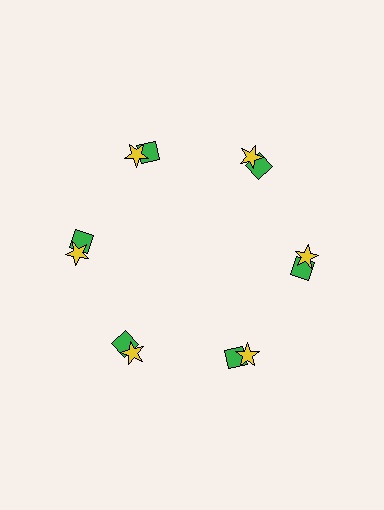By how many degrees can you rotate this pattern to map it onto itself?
The pattern maps onto itself every 60 degrees of rotation.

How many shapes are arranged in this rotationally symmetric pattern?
There are 12 shapes, arranged in 6 groups of 2.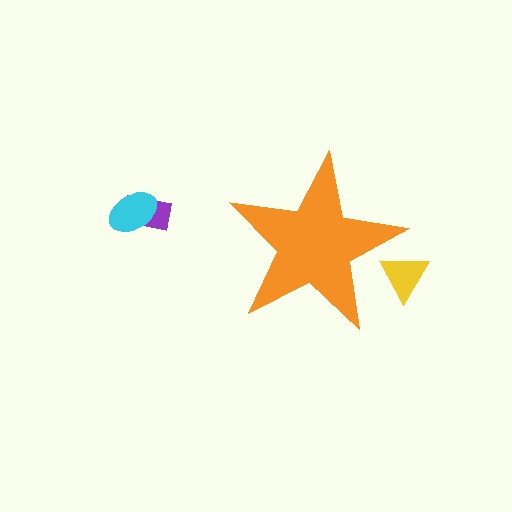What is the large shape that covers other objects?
An orange star.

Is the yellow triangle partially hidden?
Yes, the yellow triangle is partially hidden behind the orange star.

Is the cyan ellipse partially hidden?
No, the cyan ellipse is fully visible.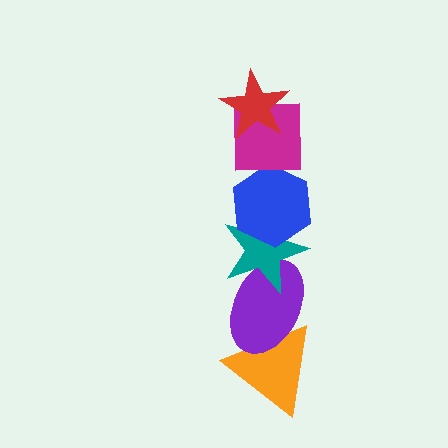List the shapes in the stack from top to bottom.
From top to bottom: the red star, the magenta square, the blue hexagon, the teal star, the purple ellipse, the orange triangle.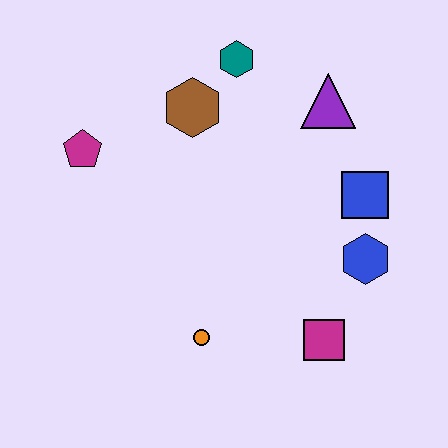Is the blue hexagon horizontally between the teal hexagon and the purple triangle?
No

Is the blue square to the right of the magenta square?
Yes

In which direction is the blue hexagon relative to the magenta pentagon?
The blue hexagon is to the right of the magenta pentagon.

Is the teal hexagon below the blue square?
No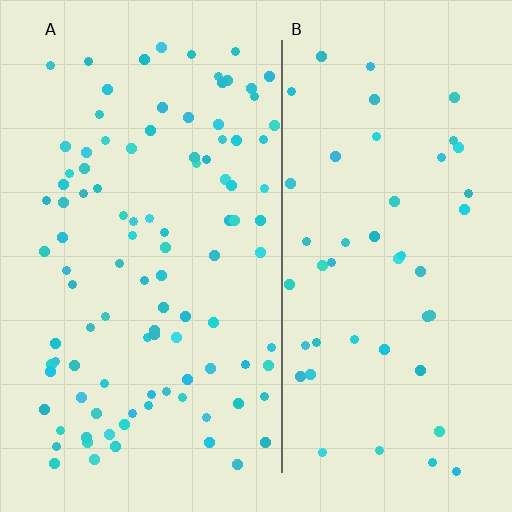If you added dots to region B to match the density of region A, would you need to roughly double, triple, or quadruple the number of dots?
Approximately double.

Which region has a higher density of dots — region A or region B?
A (the left).